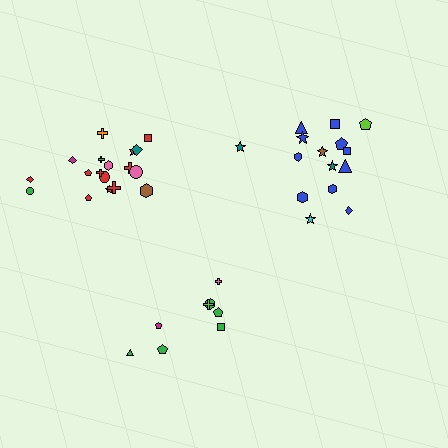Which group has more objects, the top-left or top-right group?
The top-left group.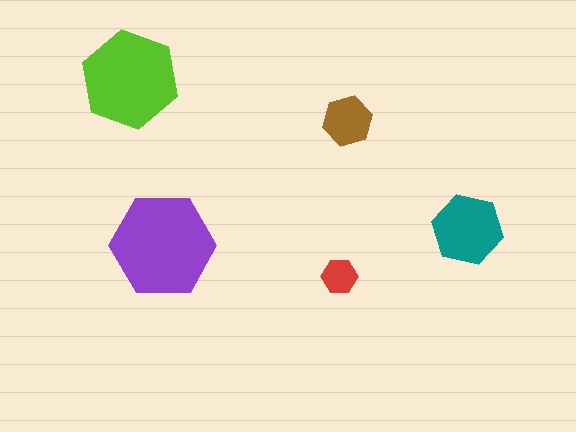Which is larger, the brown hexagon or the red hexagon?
The brown one.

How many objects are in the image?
There are 5 objects in the image.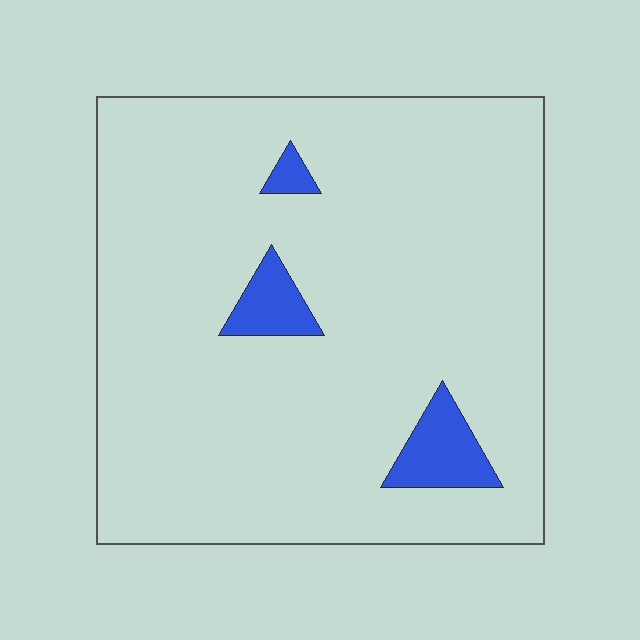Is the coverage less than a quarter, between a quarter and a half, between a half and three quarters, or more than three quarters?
Less than a quarter.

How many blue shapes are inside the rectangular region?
3.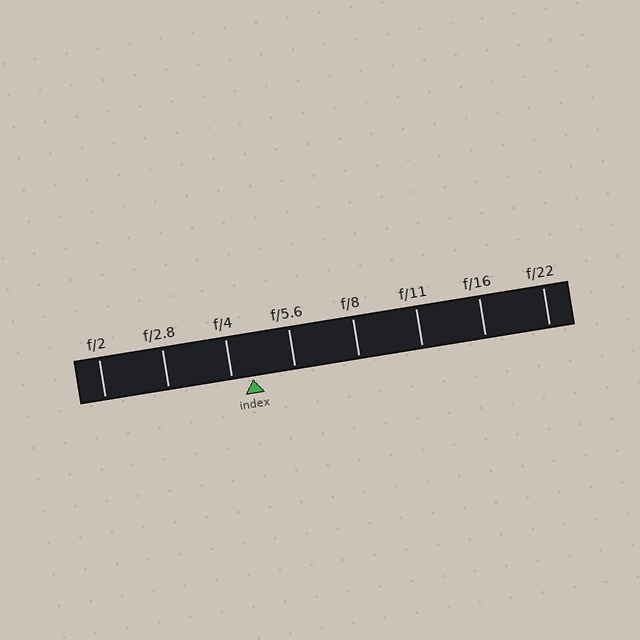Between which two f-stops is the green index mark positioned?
The index mark is between f/4 and f/5.6.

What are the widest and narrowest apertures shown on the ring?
The widest aperture shown is f/2 and the narrowest is f/22.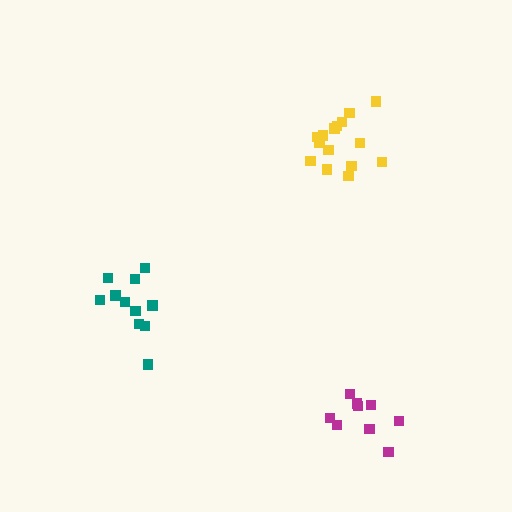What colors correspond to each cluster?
The clusters are colored: teal, yellow, magenta.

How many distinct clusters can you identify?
There are 3 distinct clusters.